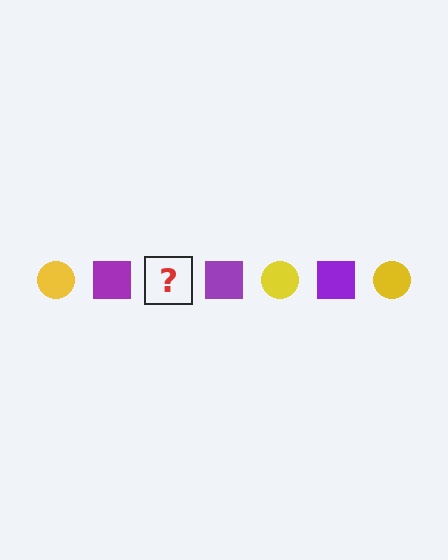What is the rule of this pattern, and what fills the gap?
The rule is that the pattern alternates between yellow circle and purple square. The gap should be filled with a yellow circle.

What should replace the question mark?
The question mark should be replaced with a yellow circle.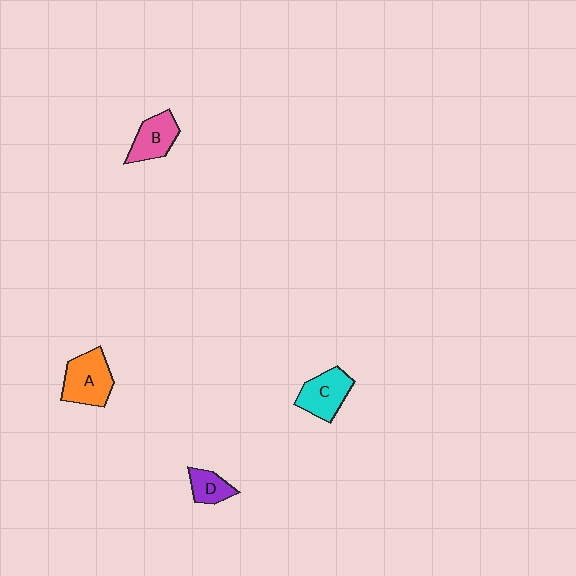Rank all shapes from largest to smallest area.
From largest to smallest: A (orange), C (cyan), B (pink), D (purple).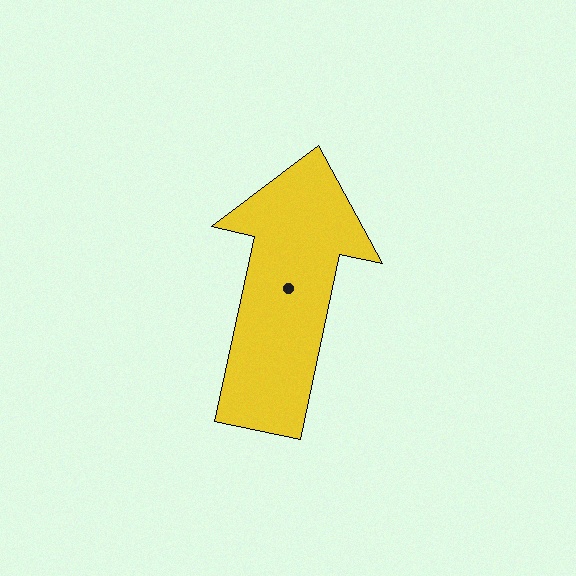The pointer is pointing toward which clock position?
Roughly 12 o'clock.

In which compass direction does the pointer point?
North.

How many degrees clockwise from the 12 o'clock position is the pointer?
Approximately 12 degrees.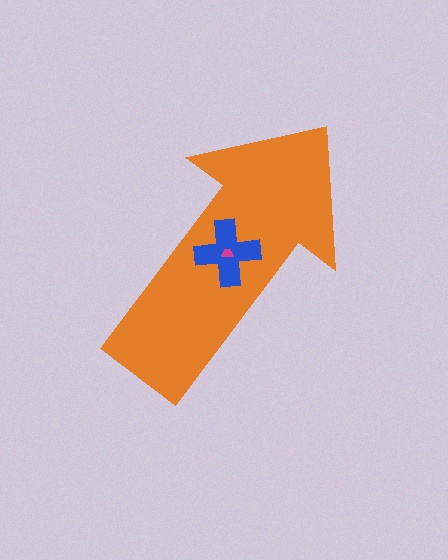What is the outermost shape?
The orange arrow.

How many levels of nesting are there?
3.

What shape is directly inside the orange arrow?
The blue cross.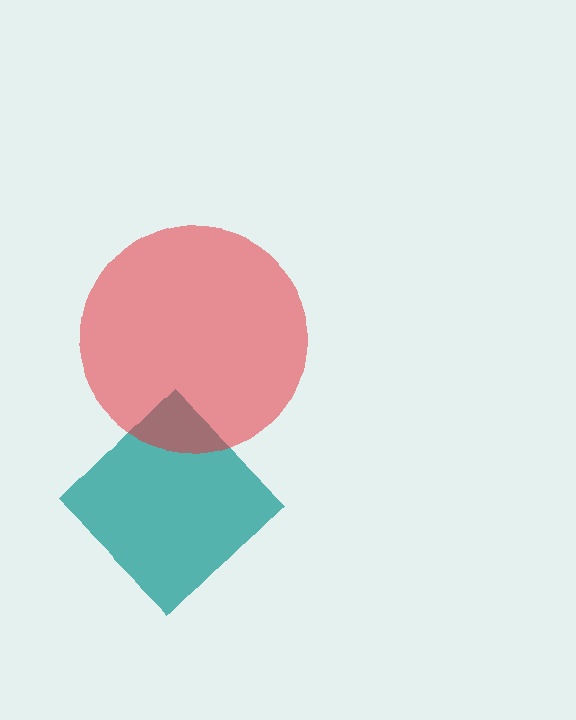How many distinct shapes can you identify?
There are 2 distinct shapes: a teal diamond, a red circle.